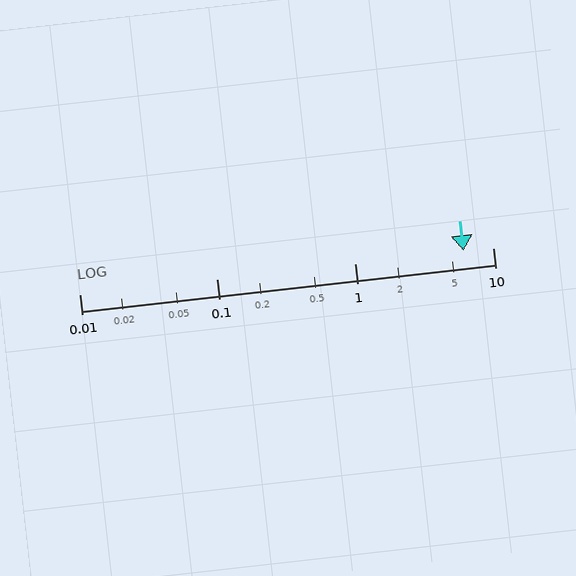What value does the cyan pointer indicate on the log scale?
The pointer indicates approximately 6.1.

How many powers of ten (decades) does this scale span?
The scale spans 3 decades, from 0.01 to 10.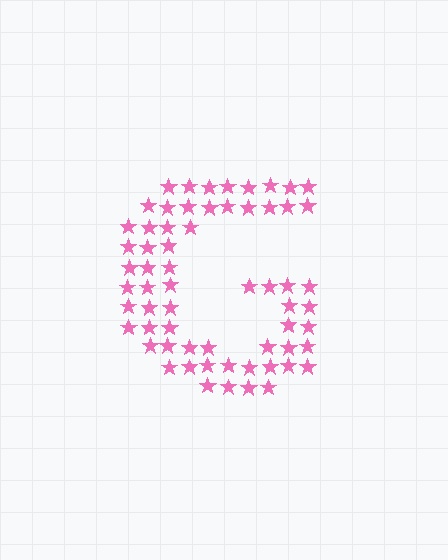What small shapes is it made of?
It is made of small stars.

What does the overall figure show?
The overall figure shows the letter G.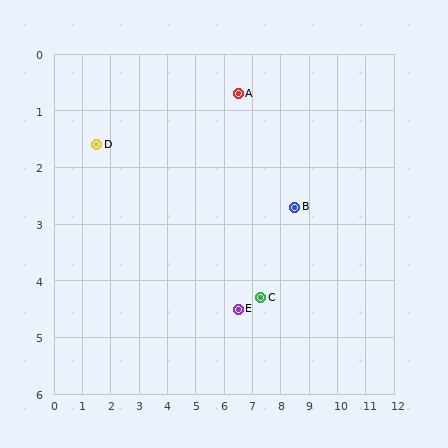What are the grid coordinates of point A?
Point A is at approximately (6.5, 0.7).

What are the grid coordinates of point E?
Point E is at approximately (6.5, 4.5).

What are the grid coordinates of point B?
Point B is at approximately (8.5, 2.7).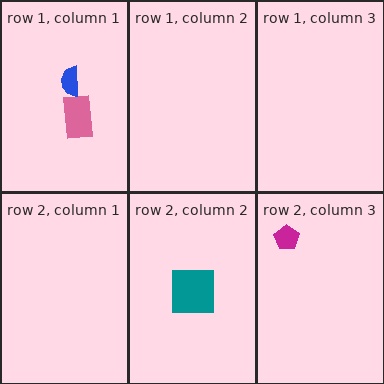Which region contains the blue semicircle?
The row 1, column 1 region.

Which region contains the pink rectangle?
The row 1, column 1 region.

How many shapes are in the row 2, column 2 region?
1.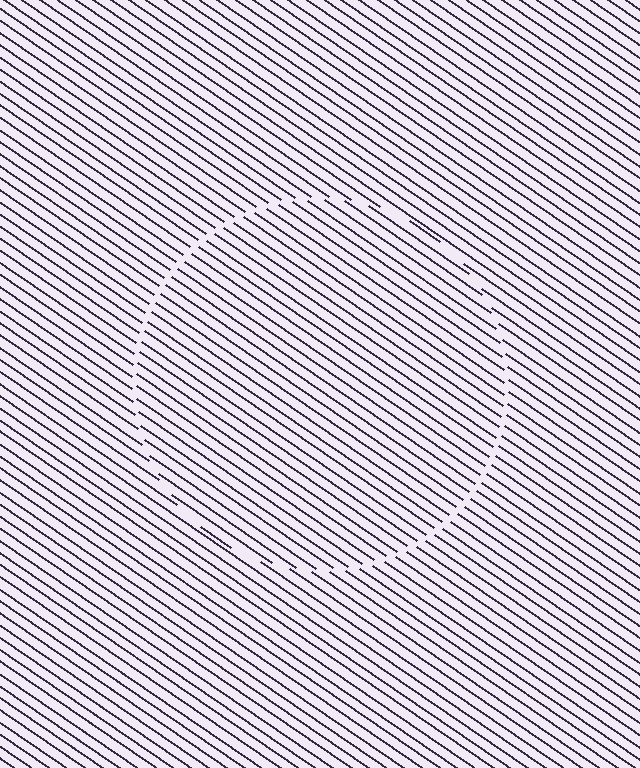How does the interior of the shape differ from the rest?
The interior of the shape contains the same grating, shifted by half a period — the contour is defined by the phase discontinuity where line-ends from the inner and outer gratings abut.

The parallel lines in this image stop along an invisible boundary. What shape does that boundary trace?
An illusory circle. The interior of the shape contains the same grating, shifted by half a period — the contour is defined by the phase discontinuity where line-ends from the inner and outer gratings abut.